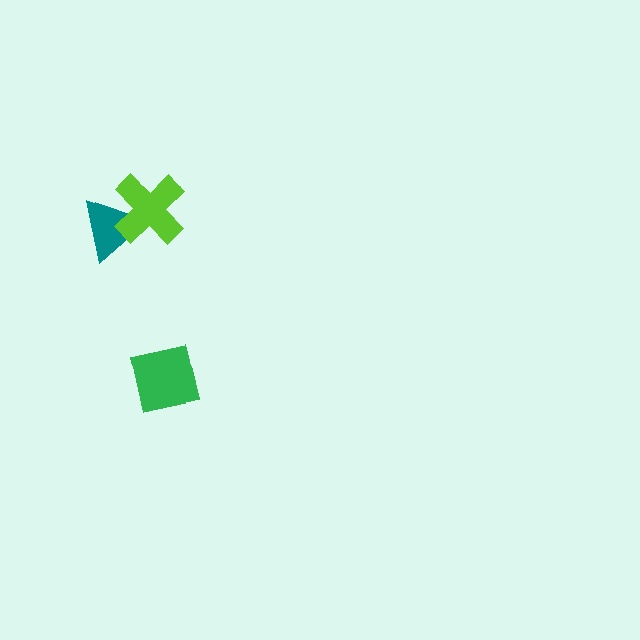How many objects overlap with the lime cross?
1 object overlaps with the lime cross.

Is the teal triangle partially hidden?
Yes, it is partially covered by another shape.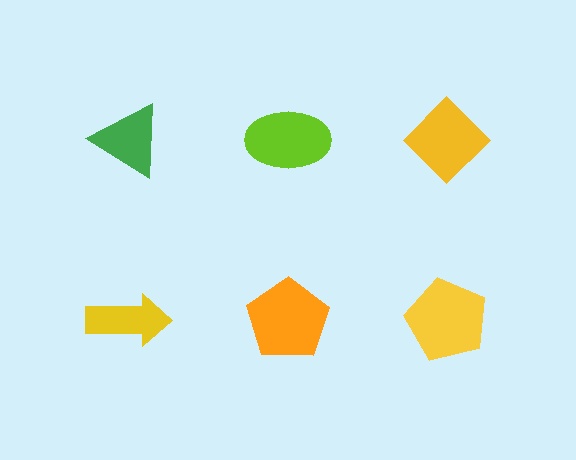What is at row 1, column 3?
A yellow diamond.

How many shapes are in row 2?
3 shapes.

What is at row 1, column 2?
A lime ellipse.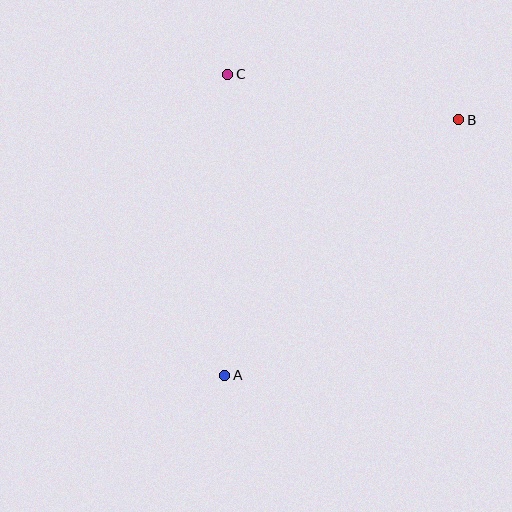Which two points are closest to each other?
Points B and C are closest to each other.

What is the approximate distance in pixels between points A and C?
The distance between A and C is approximately 301 pixels.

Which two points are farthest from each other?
Points A and B are farthest from each other.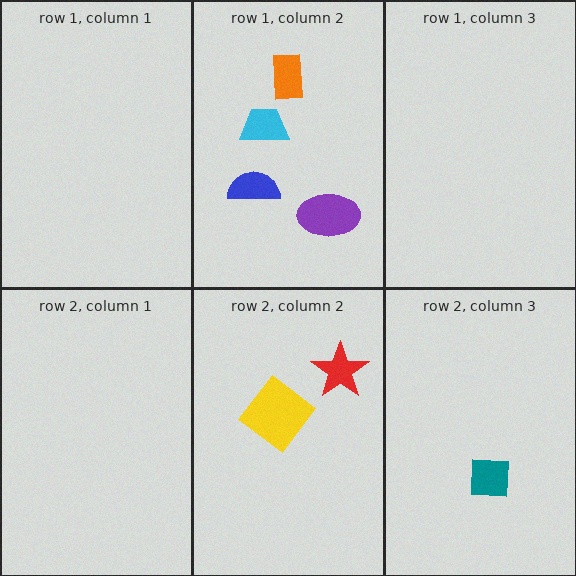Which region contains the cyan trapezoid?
The row 1, column 2 region.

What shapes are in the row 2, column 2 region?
The red star, the yellow diamond.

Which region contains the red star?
The row 2, column 2 region.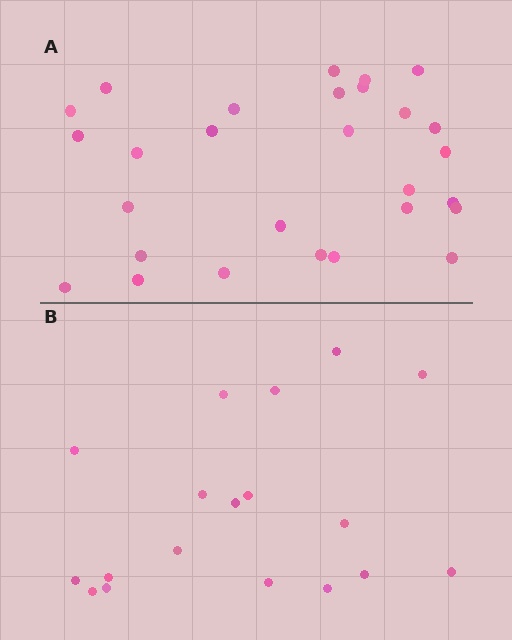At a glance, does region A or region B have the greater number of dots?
Region A (the top region) has more dots.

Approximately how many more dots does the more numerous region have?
Region A has roughly 10 or so more dots than region B.